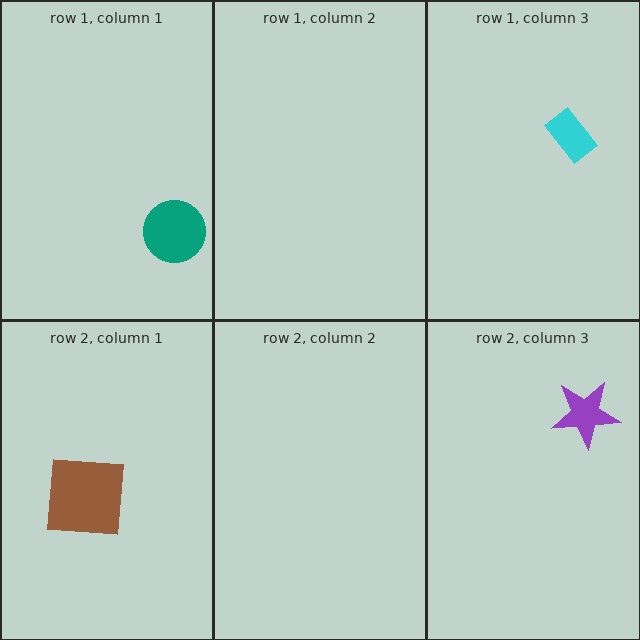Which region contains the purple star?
The row 2, column 3 region.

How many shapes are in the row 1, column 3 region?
1.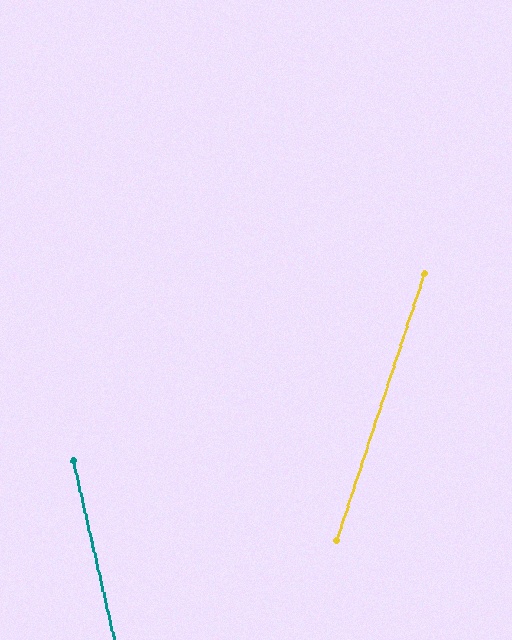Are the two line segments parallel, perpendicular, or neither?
Neither parallel nor perpendicular — they differ by about 31°.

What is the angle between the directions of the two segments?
Approximately 31 degrees.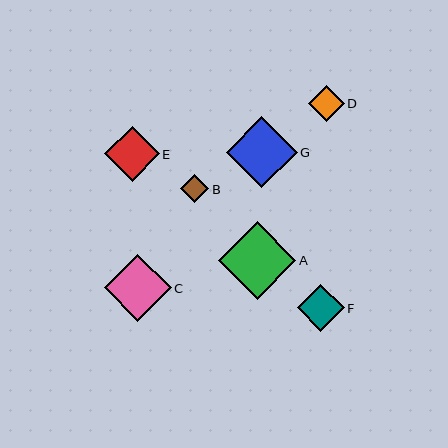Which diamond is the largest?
Diamond A is the largest with a size of approximately 77 pixels.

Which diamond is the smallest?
Diamond B is the smallest with a size of approximately 28 pixels.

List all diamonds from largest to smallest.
From largest to smallest: A, G, C, E, F, D, B.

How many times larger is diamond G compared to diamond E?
Diamond G is approximately 1.3 times the size of diamond E.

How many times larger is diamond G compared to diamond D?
Diamond G is approximately 2.0 times the size of diamond D.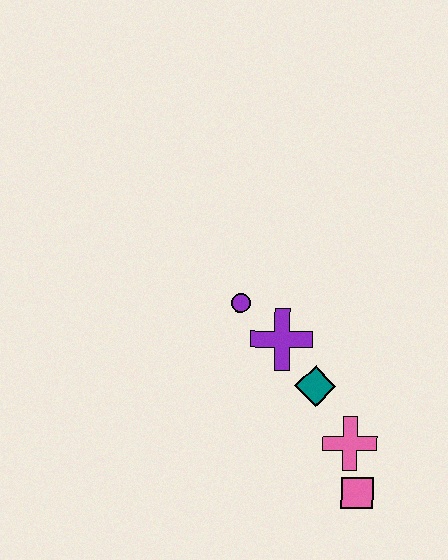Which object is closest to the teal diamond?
The purple cross is closest to the teal diamond.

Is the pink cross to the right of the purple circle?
Yes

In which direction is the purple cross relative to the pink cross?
The purple cross is above the pink cross.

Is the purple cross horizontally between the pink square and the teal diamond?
No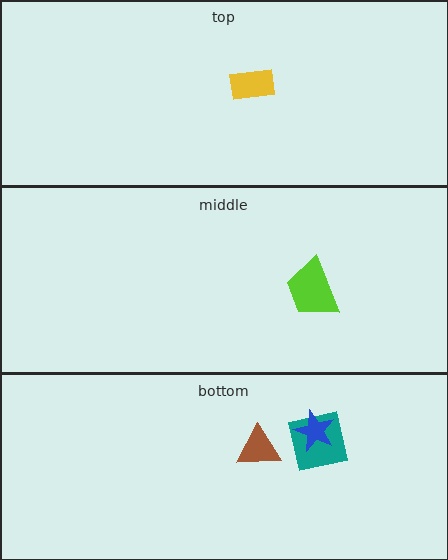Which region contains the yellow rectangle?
The top region.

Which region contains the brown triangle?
The bottom region.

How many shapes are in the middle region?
1.